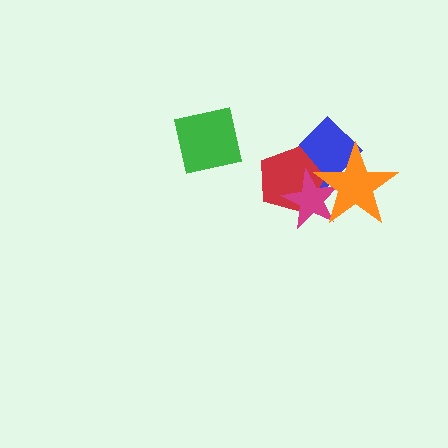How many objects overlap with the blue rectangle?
3 objects overlap with the blue rectangle.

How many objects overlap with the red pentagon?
3 objects overlap with the red pentagon.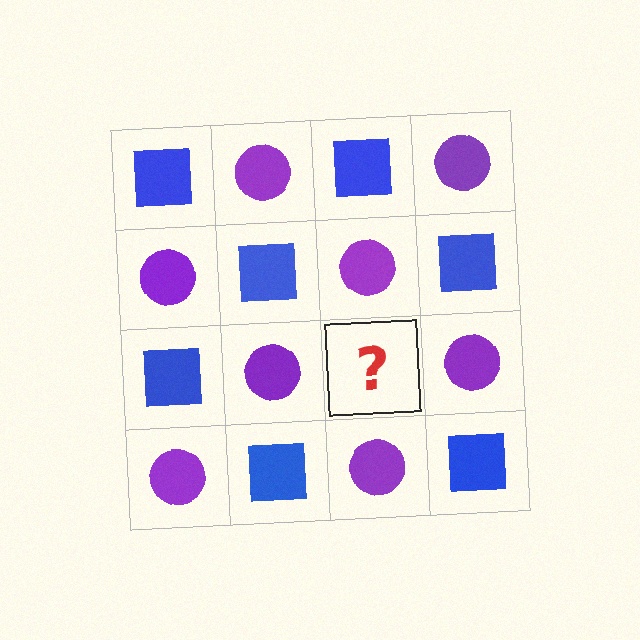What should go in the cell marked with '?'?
The missing cell should contain a blue square.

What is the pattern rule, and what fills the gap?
The rule is that it alternates blue square and purple circle in a checkerboard pattern. The gap should be filled with a blue square.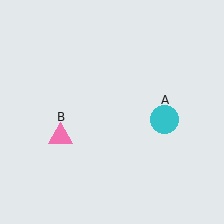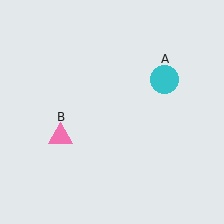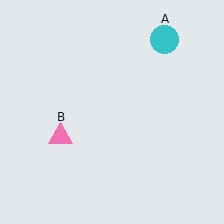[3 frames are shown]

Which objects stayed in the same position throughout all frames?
Pink triangle (object B) remained stationary.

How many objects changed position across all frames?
1 object changed position: cyan circle (object A).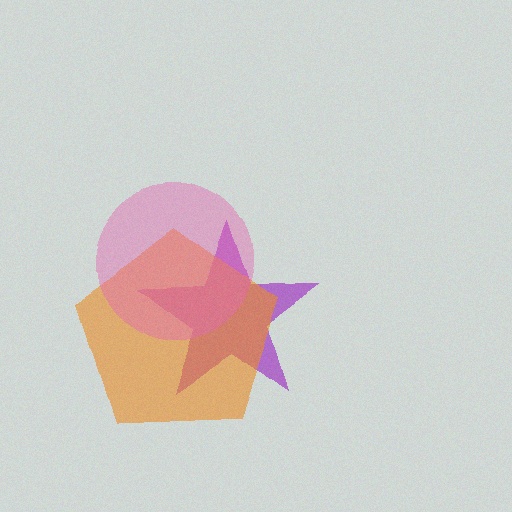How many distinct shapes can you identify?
There are 3 distinct shapes: a purple star, an orange pentagon, a pink circle.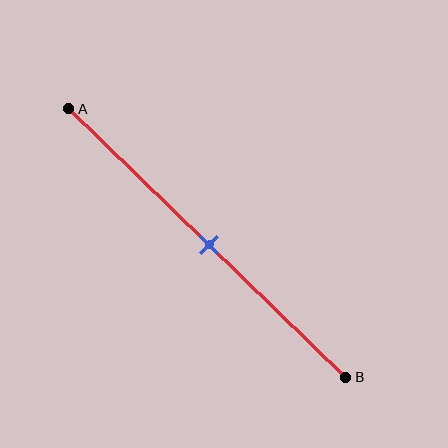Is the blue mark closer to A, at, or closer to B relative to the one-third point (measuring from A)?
The blue mark is closer to point B than the one-third point of segment AB.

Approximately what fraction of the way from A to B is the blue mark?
The blue mark is approximately 50% of the way from A to B.